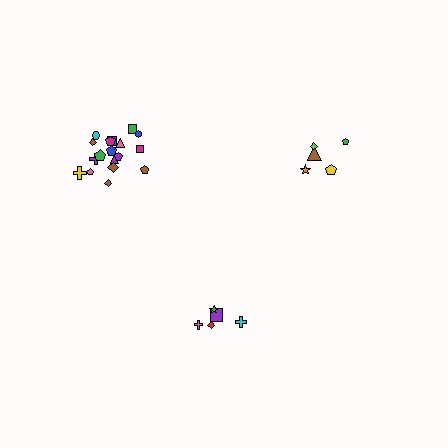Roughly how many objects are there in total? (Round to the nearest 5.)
Roughly 30 objects in total.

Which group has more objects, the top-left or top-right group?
The top-left group.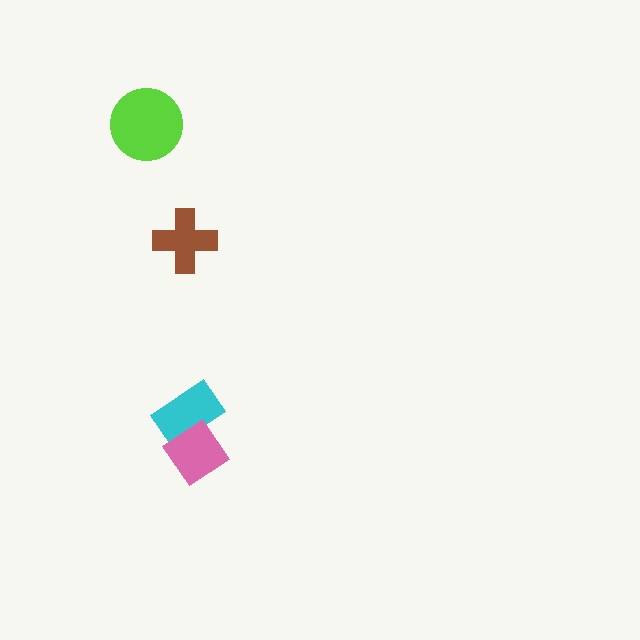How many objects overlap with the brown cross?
0 objects overlap with the brown cross.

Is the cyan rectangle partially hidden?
Yes, it is partially covered by another shape.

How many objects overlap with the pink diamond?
1 object overlaps with the pink diamond.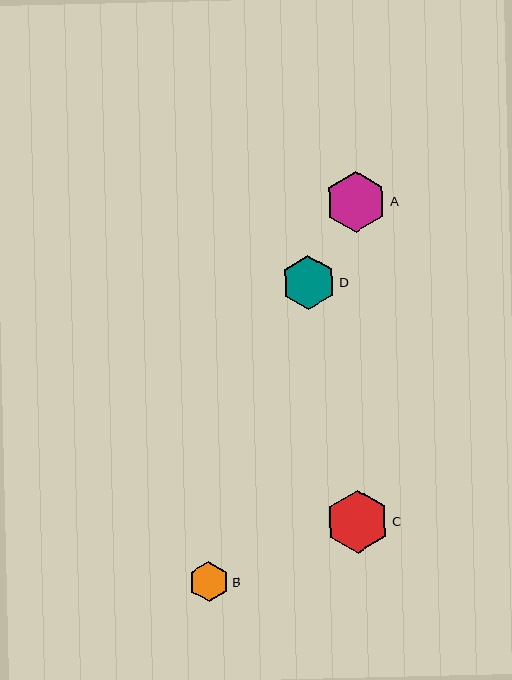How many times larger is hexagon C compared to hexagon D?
Hexagon C is approximately 1.2 times the size of hexagon D.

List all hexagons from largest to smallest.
From largest to smallest: C, A, D, B.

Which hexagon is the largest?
Hexagon C is the largest with a size of approximately 63 pixels.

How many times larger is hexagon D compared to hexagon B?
Hexagon D is approximately 1.3 times the size of hexagon B.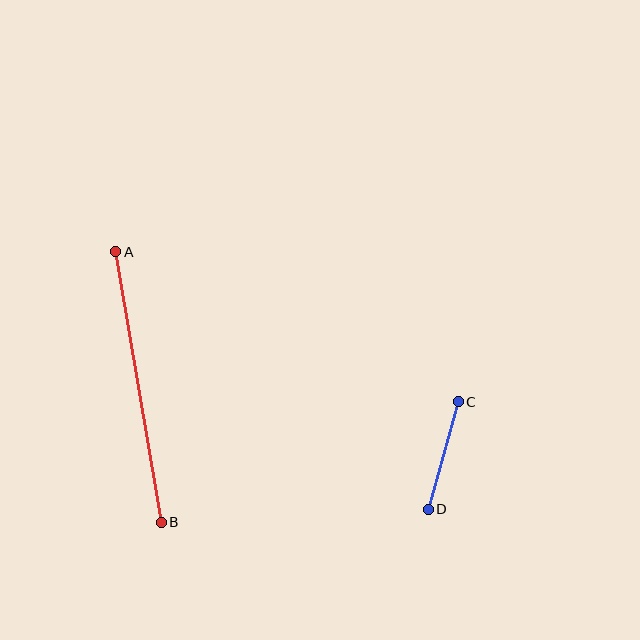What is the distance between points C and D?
The distance is approximately 111 pixels.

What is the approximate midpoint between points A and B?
The midpoint is at approximately (138, 387) pixels.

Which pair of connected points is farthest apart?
Points A and B are farthest apart.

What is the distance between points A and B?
The distance is approximately 274 pixels.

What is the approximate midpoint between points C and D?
The midpoint is at approximately (443, 455) pixels.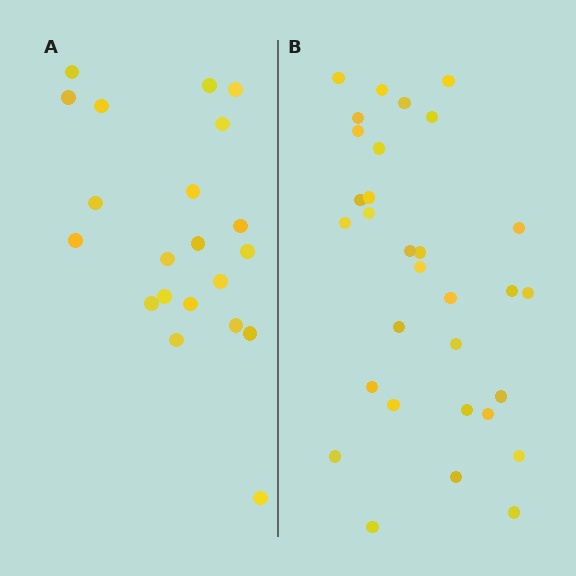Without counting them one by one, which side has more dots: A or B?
Region B (the right region) has more dots.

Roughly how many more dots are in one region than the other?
Region B has roughly 10 or so more dots than region A.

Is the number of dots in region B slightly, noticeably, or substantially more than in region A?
Region B has substantially more. The ratio is roughly 1.5 to 1.